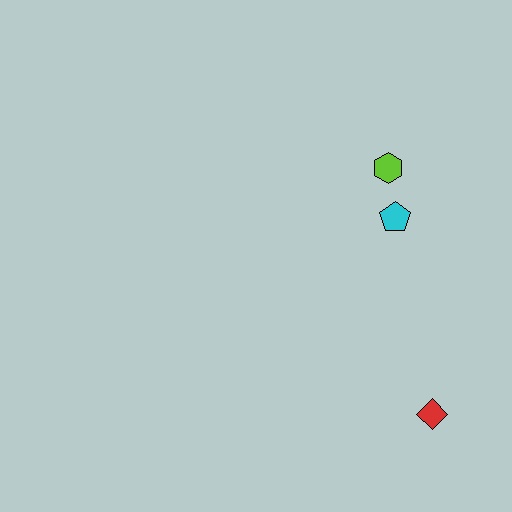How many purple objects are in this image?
There are no purple objects.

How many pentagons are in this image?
There is 1 pentagon.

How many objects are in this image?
There are 3 objects.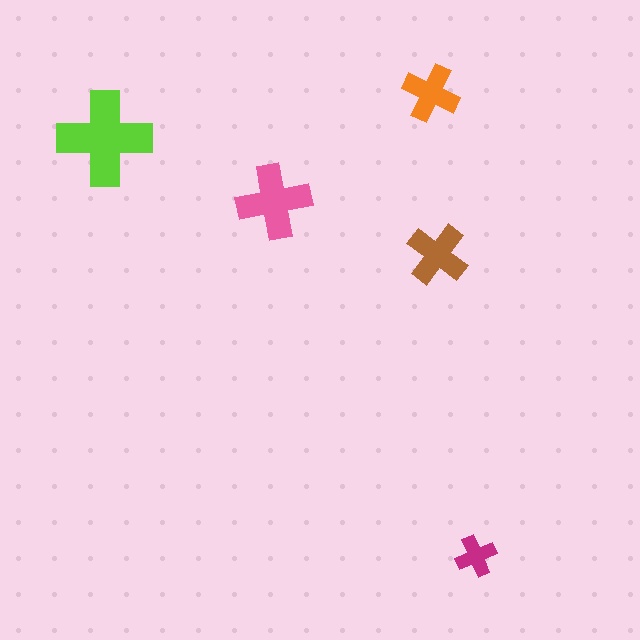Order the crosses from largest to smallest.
the lime one, the pink one, the brown one, the orange one, the magenta one.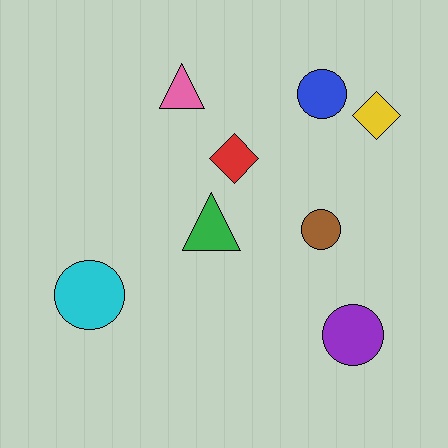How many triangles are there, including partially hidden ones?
There are 2 triangles.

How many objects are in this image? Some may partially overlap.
There are 8 objects.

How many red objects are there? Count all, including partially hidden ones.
There is 1 red object.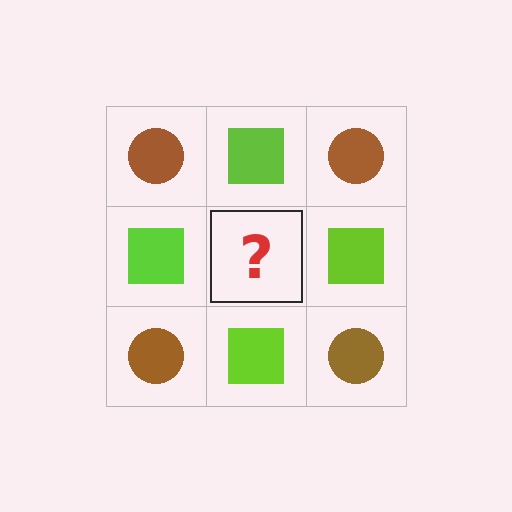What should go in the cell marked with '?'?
The missing cell should contain a brown circle.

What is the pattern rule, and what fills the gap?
The rule is that it alternates brown circle and lime square in a checkerboard pattern. The gap should be filled with a brown circle.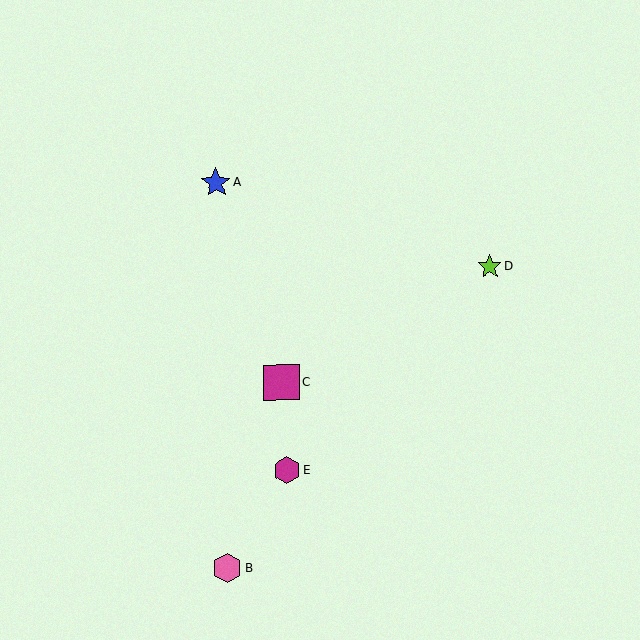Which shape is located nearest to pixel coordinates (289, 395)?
The magenta square (labeled C) at (281, 382) is nearest to that location.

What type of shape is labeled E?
Shape E is a magenta hexagon.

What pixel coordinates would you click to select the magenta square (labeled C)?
Click at (281, 382) to select the magenta square C.